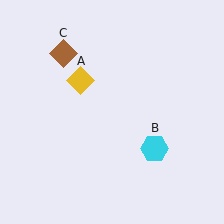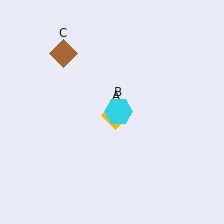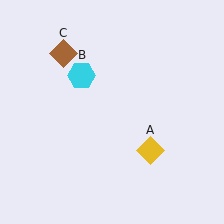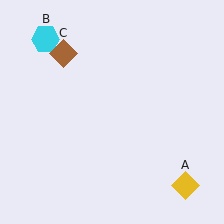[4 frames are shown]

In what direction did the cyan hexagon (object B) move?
The cyan hexagon (object B) moved up and to the left.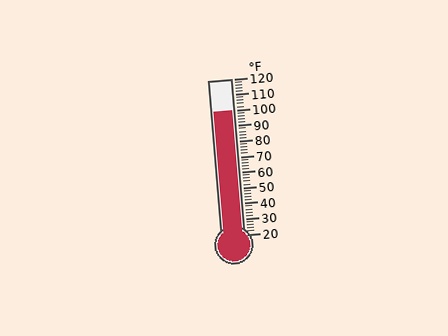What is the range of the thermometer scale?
The thermometer scale ranges from 20°F to 120°F.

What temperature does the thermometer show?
The thermometer shows approximately 100°F.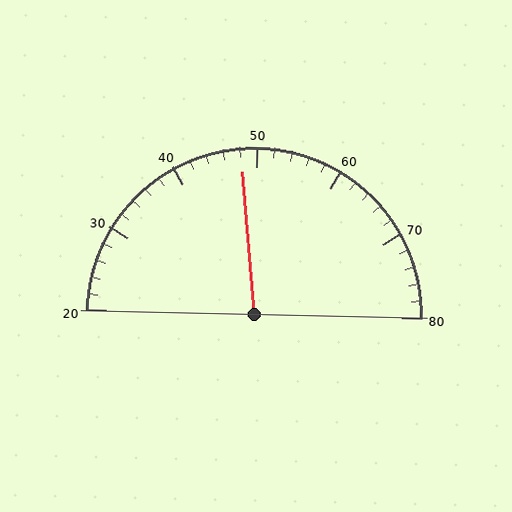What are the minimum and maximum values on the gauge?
The gauge ranges from 20 to 80.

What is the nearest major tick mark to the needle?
The nearest major tick mark is 50.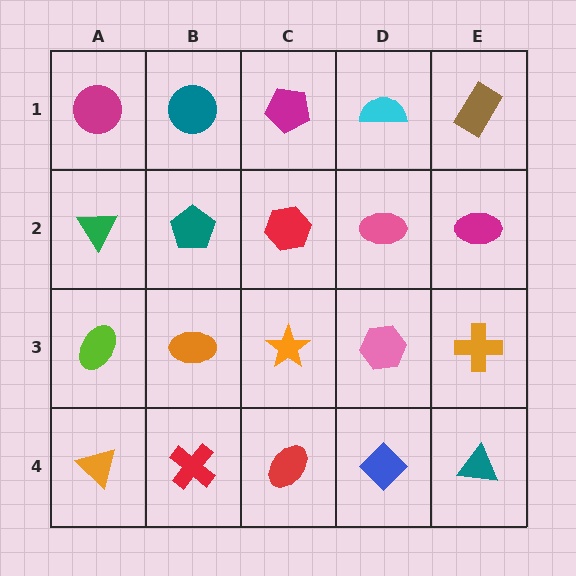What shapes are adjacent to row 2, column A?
A magenta circle (row 1, column A), a lime ellipse (row 3, column A), a teal pentagon (row 2, column B).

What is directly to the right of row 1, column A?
A teal circle.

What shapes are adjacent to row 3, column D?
A pink ellipse (row 2, column D), a blue diamond (row 4, column D), an orange star (row 3, column C), an orange cross (row 3, column E).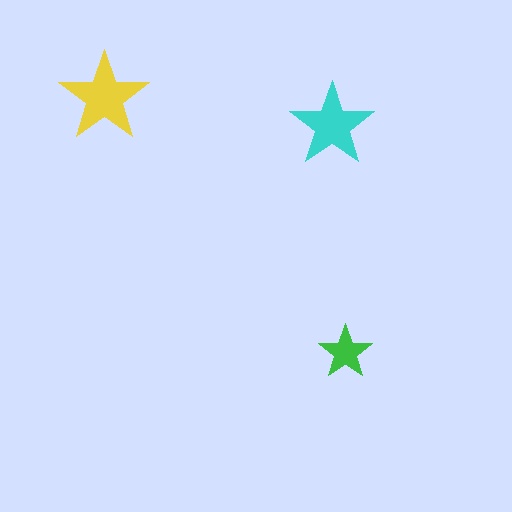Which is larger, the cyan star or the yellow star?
The yellow one.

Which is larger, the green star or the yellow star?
The yellow one.